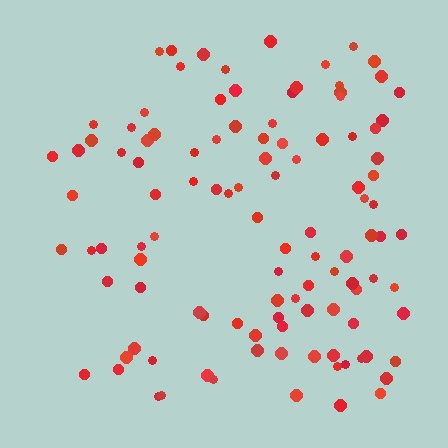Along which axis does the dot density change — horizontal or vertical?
Horizontal.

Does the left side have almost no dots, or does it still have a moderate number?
Still a moderate number, just noticeably fewer than the right.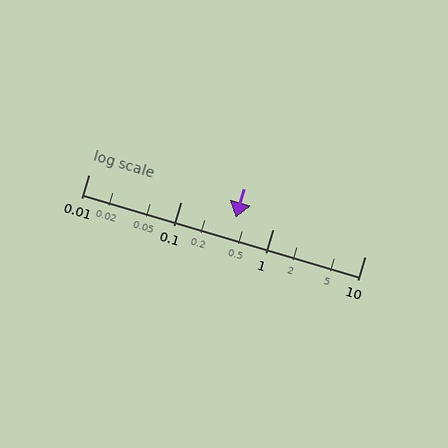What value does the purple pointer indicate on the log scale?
The pointer indicates approximately 0.4.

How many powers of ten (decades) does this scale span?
The scale spans 3 decades, from 0.01 to 10.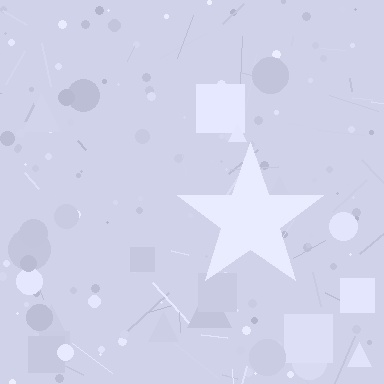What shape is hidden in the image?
A star is hidden in the image.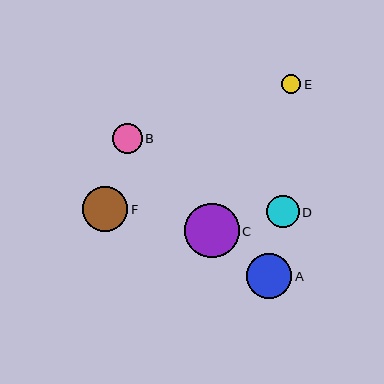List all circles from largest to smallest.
From largest to smallest: C, F, A, D, B, E.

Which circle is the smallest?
Circle E is the smallest with a size of approximately 19 pixels.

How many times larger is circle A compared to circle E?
Circle A is approximately 2.3 times the size of circle E.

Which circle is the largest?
Circle C is the largest with a size of approximately 54 pixels.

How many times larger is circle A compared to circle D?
Circle A is approximately 1.4 times the size of circle D.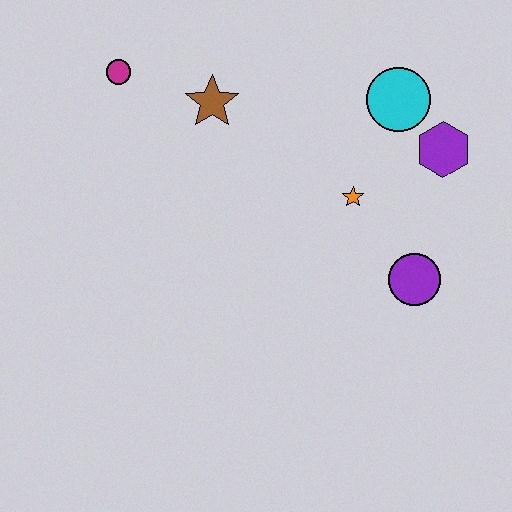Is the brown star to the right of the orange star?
No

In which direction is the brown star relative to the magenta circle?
The brown star is to the right of the magenta circle.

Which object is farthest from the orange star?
The magenta circle is farthest from the orange star.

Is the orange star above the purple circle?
Yes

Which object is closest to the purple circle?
The orange star is closest to the purple circle.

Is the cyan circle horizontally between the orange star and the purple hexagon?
Yes